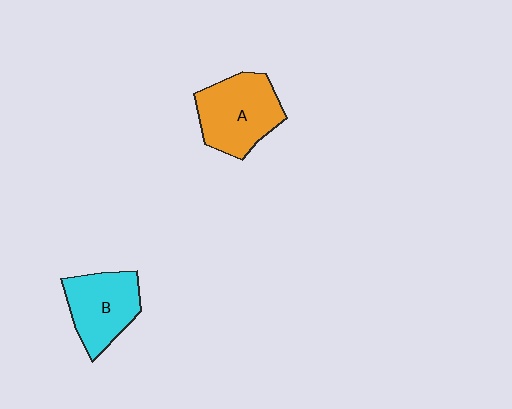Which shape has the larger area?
Shape A (orange).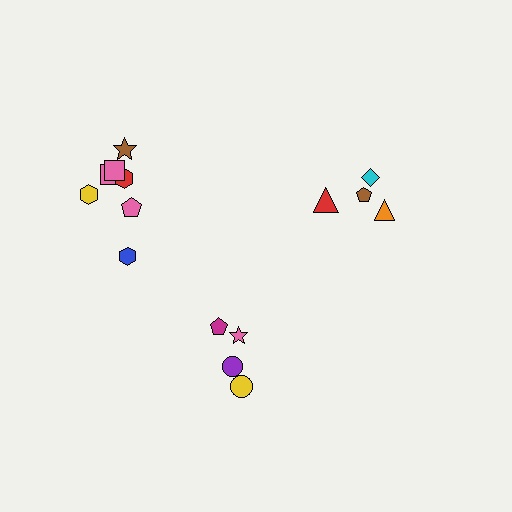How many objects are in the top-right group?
There are 4 objects.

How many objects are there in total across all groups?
There are 15 objects.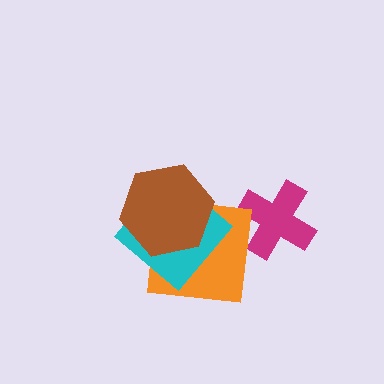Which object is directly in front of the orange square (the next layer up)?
The cyan diamond is directly in front of the orange square.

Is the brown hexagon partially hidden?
No, no other shape covers it.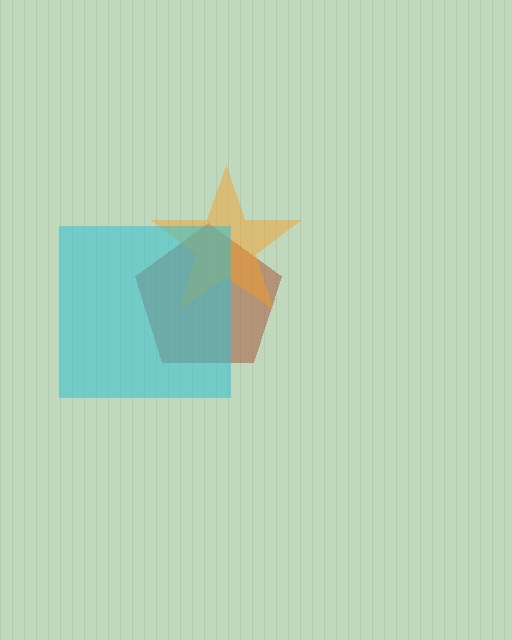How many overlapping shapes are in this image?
There are 3 overlapping shapes in the image.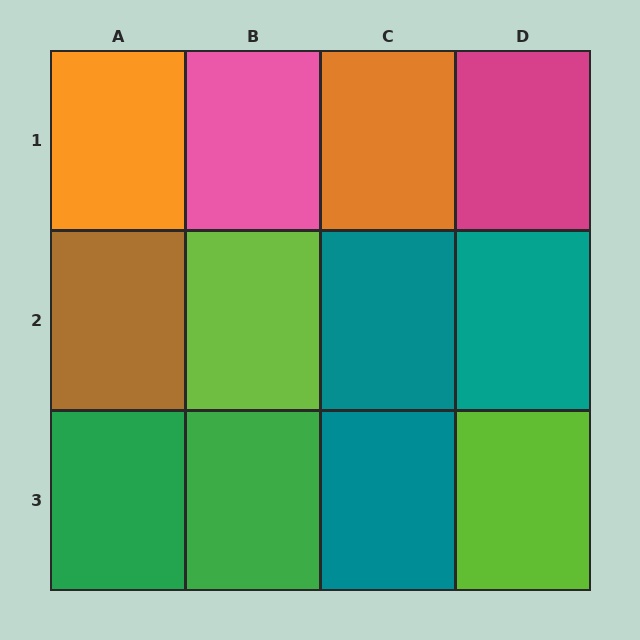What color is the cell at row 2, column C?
Teal.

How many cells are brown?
1 cell is brown.